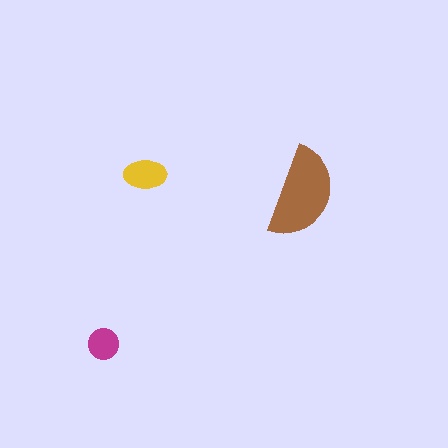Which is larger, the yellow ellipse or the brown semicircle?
The brown semicircle.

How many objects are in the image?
There are 3 objects in the image.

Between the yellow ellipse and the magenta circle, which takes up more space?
The yellow ellipse.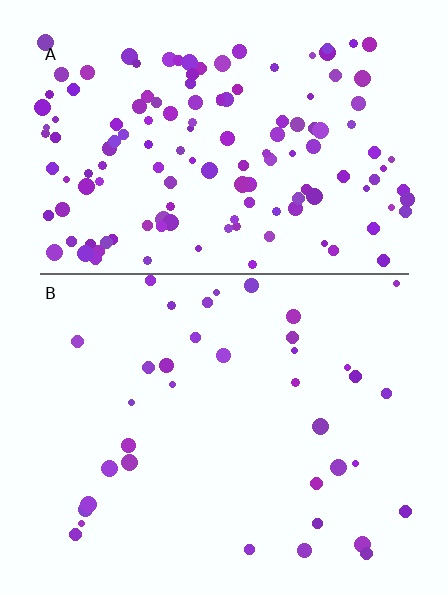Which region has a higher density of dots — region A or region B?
A (the top).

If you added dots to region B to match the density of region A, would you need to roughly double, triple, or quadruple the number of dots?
Approximately quadruple.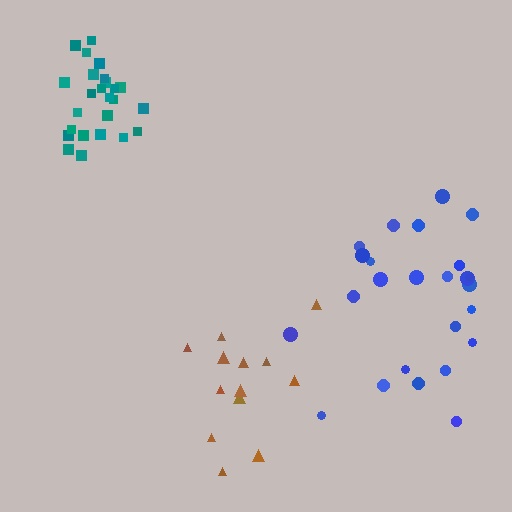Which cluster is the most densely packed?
Teal.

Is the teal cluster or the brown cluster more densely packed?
Teal.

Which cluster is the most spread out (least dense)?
Blue.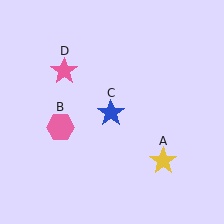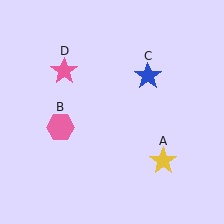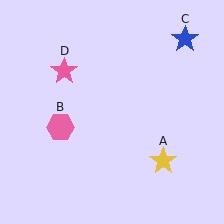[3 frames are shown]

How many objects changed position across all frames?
1 object changed position: blue star (object C).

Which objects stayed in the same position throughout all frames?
Yellow star (object A) and pink hexagon (object B) and pink star (object D) remained stationary.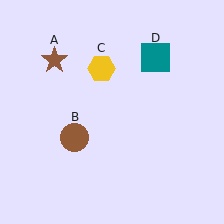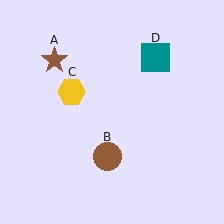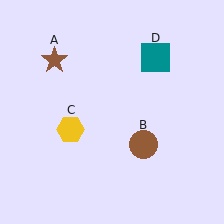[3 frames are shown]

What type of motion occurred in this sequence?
The brown circle (object B), yellow hexagon (object C) rotated counterclockwise around the center of the scene.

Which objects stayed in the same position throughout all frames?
Brown star (object A) and teal square (object D) remained stationary.